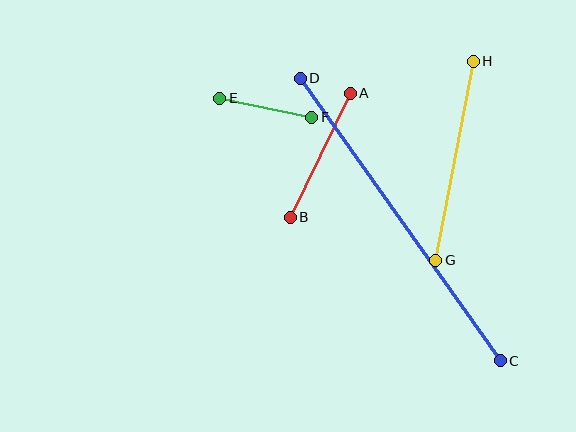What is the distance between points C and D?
The distance is approximately 346 pixels.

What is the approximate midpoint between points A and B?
The midpoint is at approximately (320, 155) pixels.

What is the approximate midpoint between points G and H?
The midpoint is at approximately (454, 161) pixels.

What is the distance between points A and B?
The distance is approximately 138 pixels.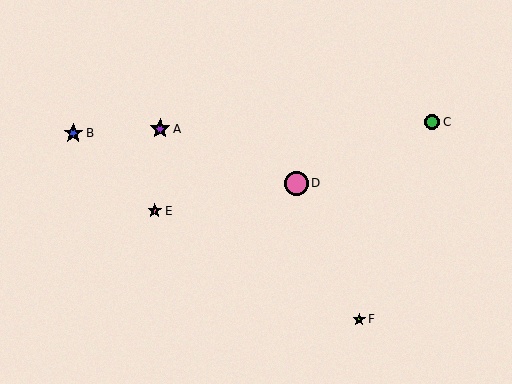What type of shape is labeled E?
Shape E is a pink star.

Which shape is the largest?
The pink circle (labeled D) is the largest.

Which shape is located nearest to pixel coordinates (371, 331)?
The lime star (labeled F) at (359, 319) is nearest to that location.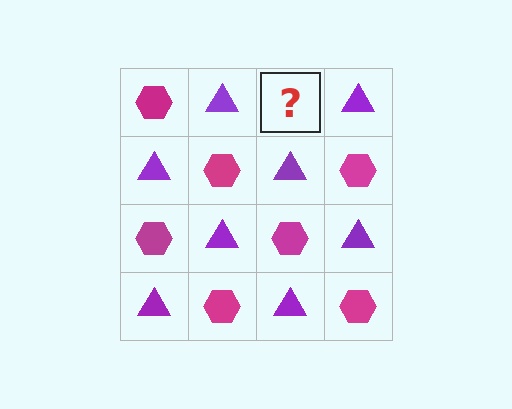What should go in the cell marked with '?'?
The missing cell should contain a magenta hexagon.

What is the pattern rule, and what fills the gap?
The rule is that it alternates magenta hexagon and purple triangle in a checkerboard pattern. The gap should be filled with a magenta hexagon.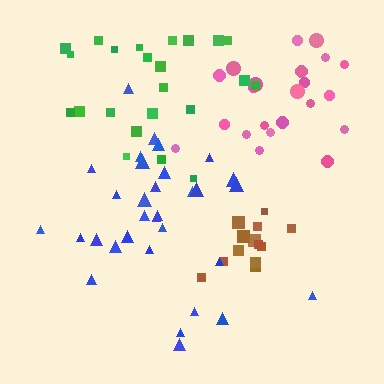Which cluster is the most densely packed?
Brown.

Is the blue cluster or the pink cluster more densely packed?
Blue.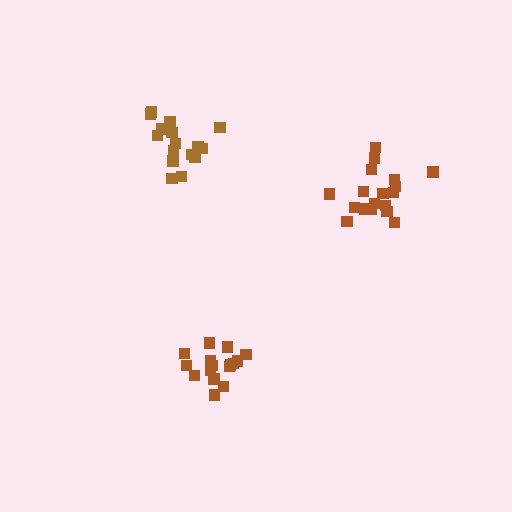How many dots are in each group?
Group 1: 16 dots, Group 2: 17 dots, Group 3: 18 dots (51 total).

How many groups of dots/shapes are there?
There are 3 groups.